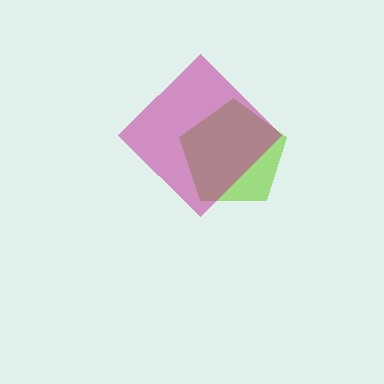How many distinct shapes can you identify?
There are 2 distinct shapes: a lime pentagon, a magenta diamond.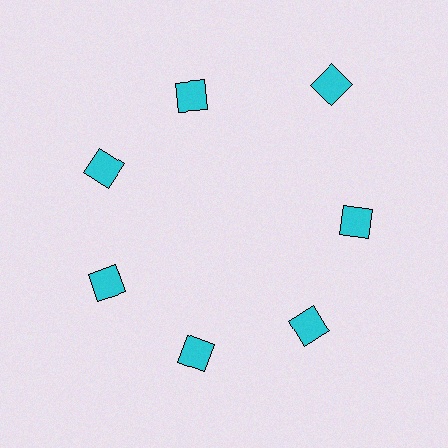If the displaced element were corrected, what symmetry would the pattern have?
It would have 7-fold rotational symmetry — the pattern would map onto itself every 51 degrees.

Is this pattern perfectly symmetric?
No. The 7 cyan squares are arranged in a ring, but one element near the 1 o'clock position is pushed outward from the center, breaking the 7-fold rotational symmetry.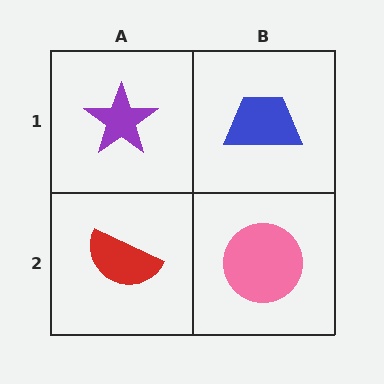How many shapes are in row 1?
2 shapes.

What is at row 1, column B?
A blue trapezoid.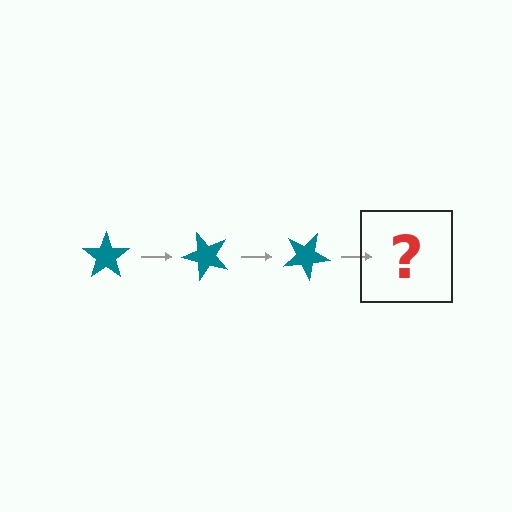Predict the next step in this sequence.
The next step is a teal star rotated 150 degrees.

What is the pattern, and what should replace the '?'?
The pattern is that the star rotates 50 degrees each step. The '?' should be a teal star rotated 150 degrees.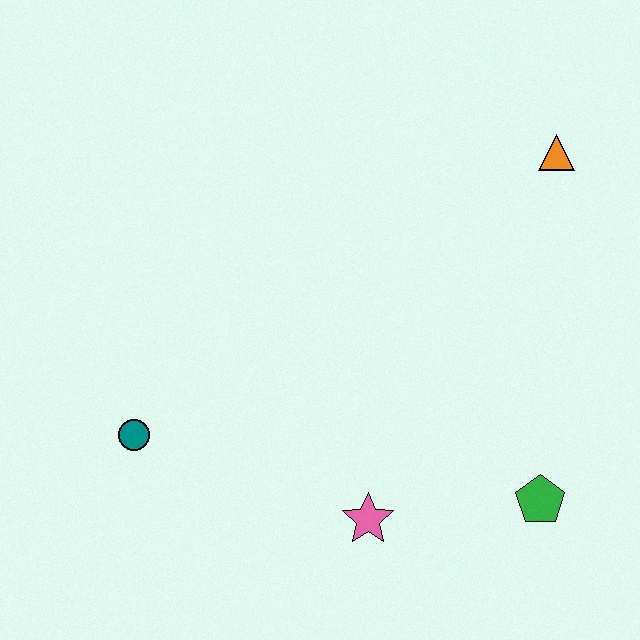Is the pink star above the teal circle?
No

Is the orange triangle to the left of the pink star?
No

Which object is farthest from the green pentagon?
The teal circle is farthest from the green pentagon.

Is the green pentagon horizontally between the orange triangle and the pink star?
Yes